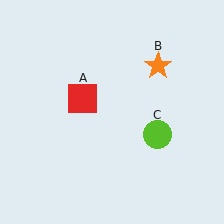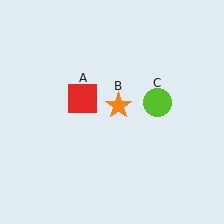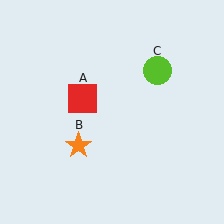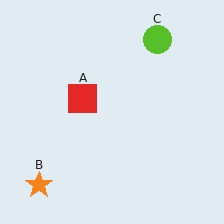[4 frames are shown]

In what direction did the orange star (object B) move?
The orange star (object B) moved down and to the left.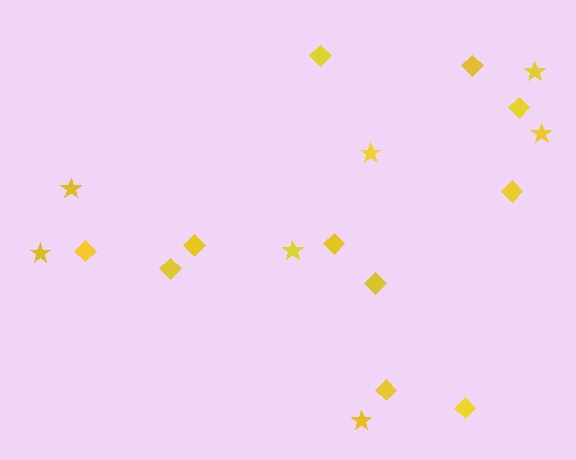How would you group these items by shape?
There are 2 groups: one group of diamonds (11) and one group of stars (7).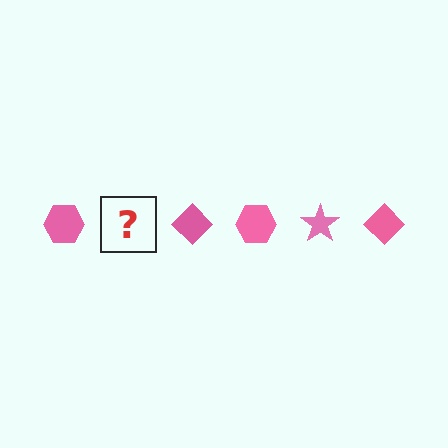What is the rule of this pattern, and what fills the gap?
The rule is that the pattern cycles through hexagon, star, diamond shapes in pink. The gap should be filled with a pink star.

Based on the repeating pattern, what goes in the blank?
The blank should be a pink star.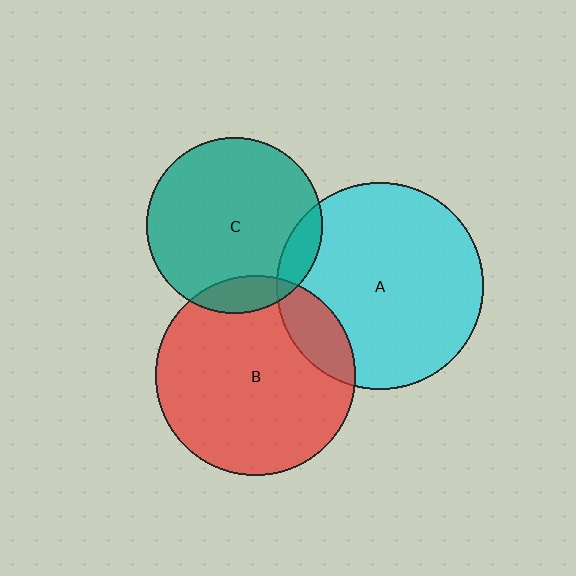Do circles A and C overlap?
Yes.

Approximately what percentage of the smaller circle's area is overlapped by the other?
Approximately 10%.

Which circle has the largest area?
Circle A (cyan).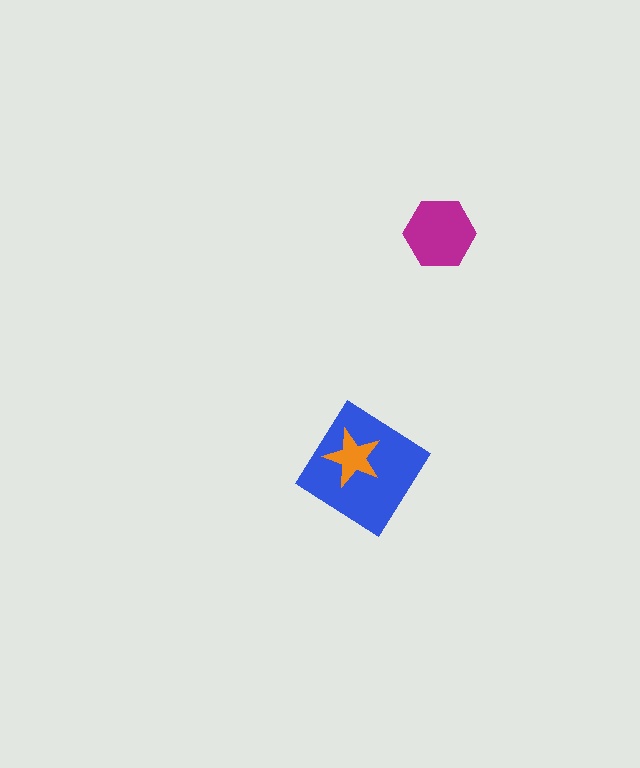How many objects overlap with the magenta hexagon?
0 objects overlap with the magenta hexagon.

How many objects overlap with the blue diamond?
1 object overlaps with the blue diamond.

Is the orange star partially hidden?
No, no other shape covers it.